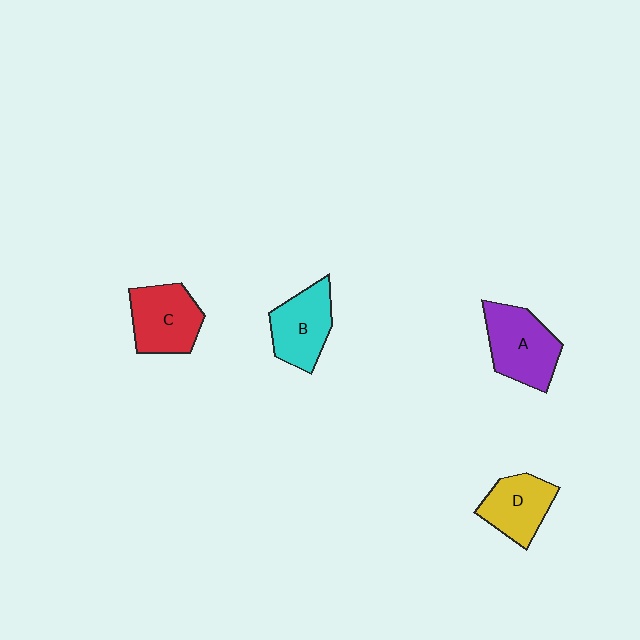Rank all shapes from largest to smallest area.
From largest to smallest: A (purple), C (red), B (cyan), D (yellow).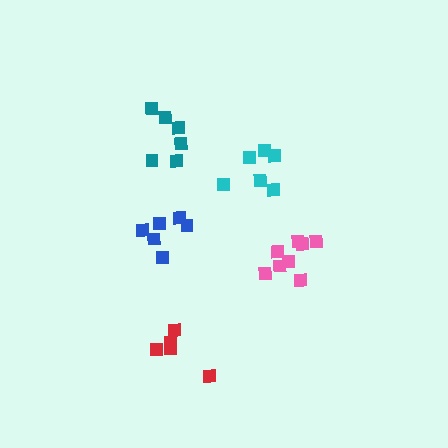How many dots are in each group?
Group 1: 6 dots, Group 2: 5 dots, Group 3: 6 dots, Group 4: 8 dots, Group 5: 6 dots (31 total).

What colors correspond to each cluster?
The clusters are colored: cyan, red, blue, pink, teal.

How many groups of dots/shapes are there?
There are 5 groups.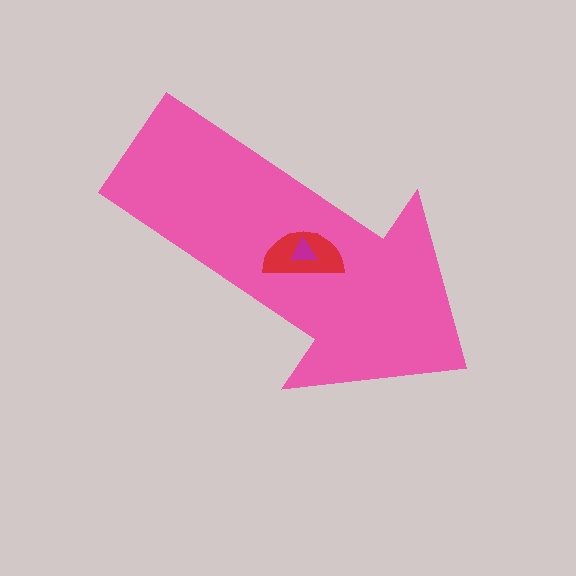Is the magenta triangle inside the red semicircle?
Yes.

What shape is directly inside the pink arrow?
The red semicircle.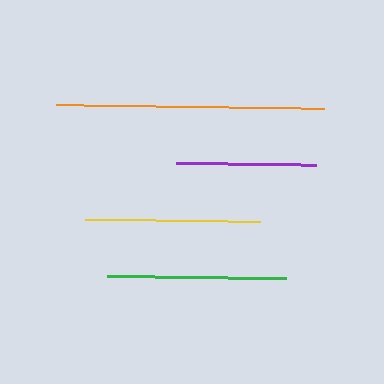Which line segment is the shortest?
The purple line is the shortest at approximately 140 pixels.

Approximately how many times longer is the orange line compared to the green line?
The orange line is approximately 1.5 times the length of the green line.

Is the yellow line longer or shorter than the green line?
The green line is longer than the yellow line.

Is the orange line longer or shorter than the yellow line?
The orange line is longer than the yellow line.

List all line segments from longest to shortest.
From longest to shortest: orange, green, yellow, purple.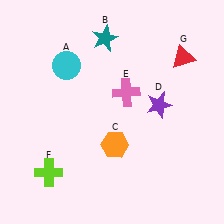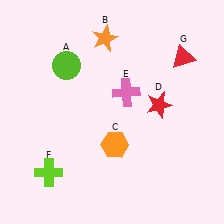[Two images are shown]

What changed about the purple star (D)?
In Image 1, D is purple. In Image 2, it changed to red.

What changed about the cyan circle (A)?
In Image 1, A is cyan. In Image 2, it changed to lime.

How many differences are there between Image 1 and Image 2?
There are 3 differences between the two images.